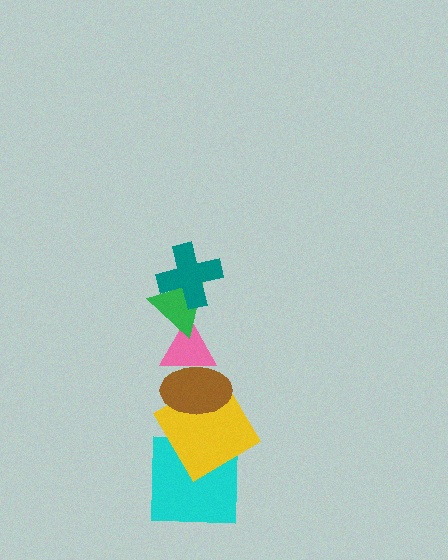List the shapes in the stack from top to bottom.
From top to bottom: the teal cross, the green triangle, the pink triangle, the brown ellipse, the yellow diamond, the cyan square.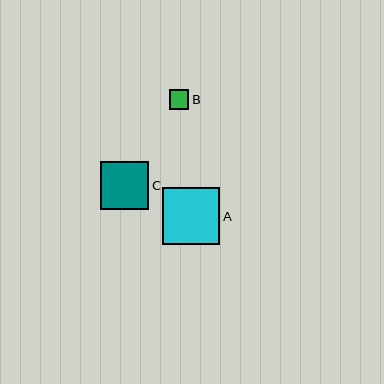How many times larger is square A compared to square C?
Square A is approximately 1.2 times the size of square C.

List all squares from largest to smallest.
From largest to smallest: A, C, B.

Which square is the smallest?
Square B is the smallest with a size of approximately 20 pixels.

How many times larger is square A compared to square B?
Square A is approximately 2.9 times the size of square B.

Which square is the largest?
Square A is the largest with a size of approximately 57 pixels.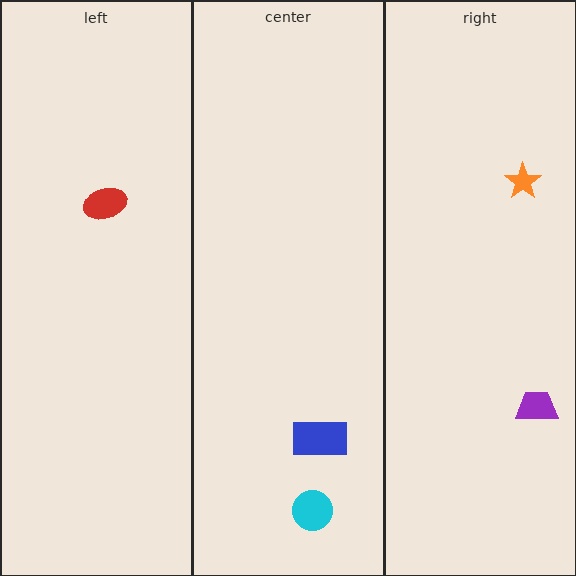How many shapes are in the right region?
2.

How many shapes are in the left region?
1.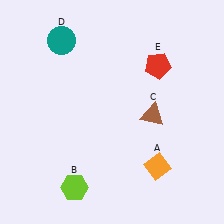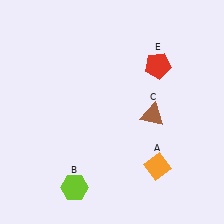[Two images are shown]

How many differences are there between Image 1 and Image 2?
There is 1 difference between the two images.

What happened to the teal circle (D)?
The teal circle (D) was removed in Image 2. It was in the top-left area of Image 1.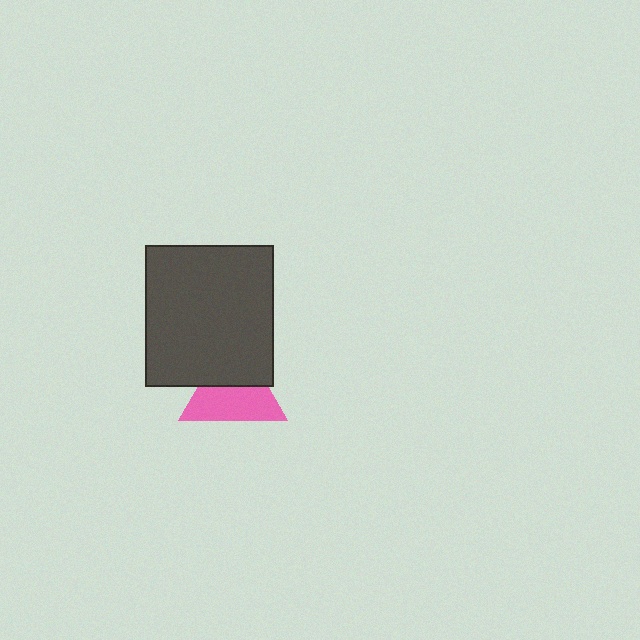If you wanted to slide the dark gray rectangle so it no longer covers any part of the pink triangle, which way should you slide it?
Slide it up — that is the most direct way to separate the two shapes.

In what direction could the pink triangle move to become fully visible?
The pink triangle could move down. That would shift it out from behind the dark gray rectangle entirely.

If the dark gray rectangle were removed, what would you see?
You would see the complete pink triangle.